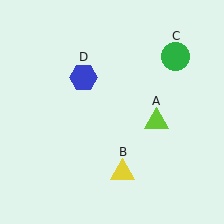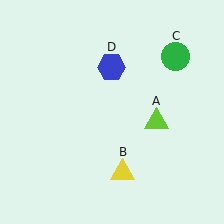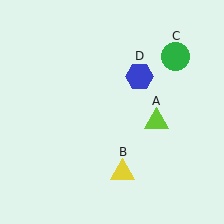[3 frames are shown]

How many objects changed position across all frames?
1 object changed position: blue hexagon (object D).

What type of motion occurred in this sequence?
The blue hexagon (object D) rotated clockwise around the center of the scene.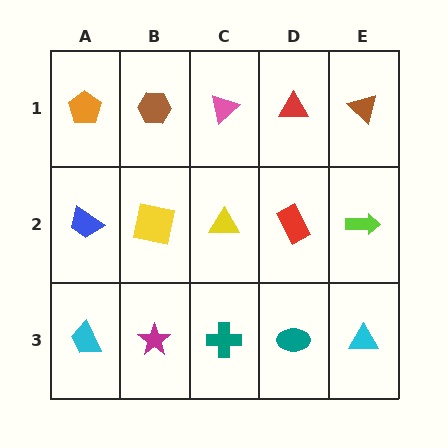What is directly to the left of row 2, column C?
A yellow square.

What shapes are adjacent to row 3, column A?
A blue trapezoid (row 2, column A), a magenta star (row 3, column B).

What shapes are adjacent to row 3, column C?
A yellow triangle (row 2, column C), a magenta star (row 3, column B), a teal ellipse (row 3, column D).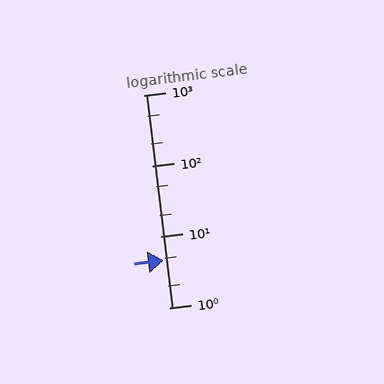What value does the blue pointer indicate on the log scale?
The pointer indicates approximately 4.7.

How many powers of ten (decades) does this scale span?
The scale spans 3 decades, from 1 to 1000.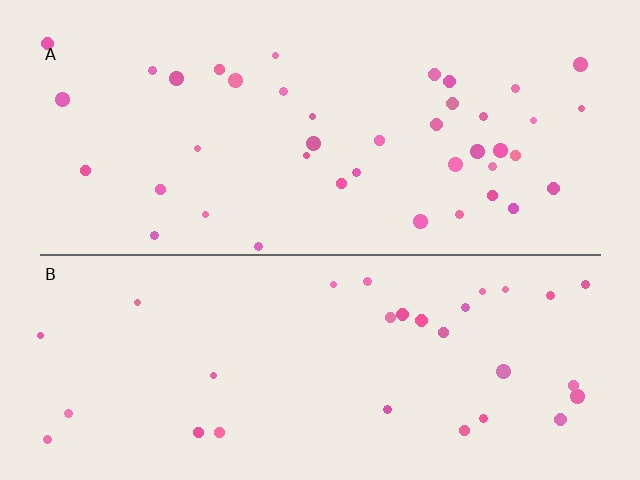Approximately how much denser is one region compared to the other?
Approximately 1.3× — region A over region B.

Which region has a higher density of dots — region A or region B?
A (the top).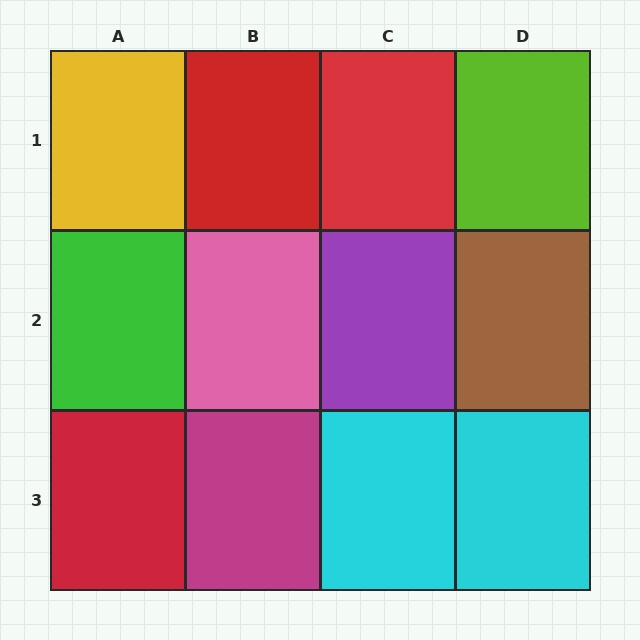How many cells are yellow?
1 cell is yellow.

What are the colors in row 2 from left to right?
Green, pink, purple, brown.